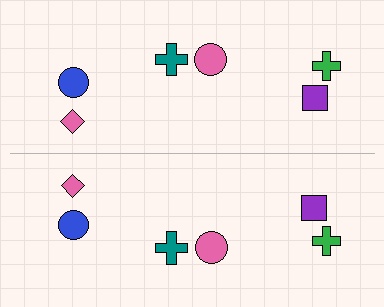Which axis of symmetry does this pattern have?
The pattern has a horizontal axis of symmetry running through the center of the image.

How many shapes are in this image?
There are 12 shapes in this image.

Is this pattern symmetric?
Yes, this pattern has bilateral (reflection) symmetry.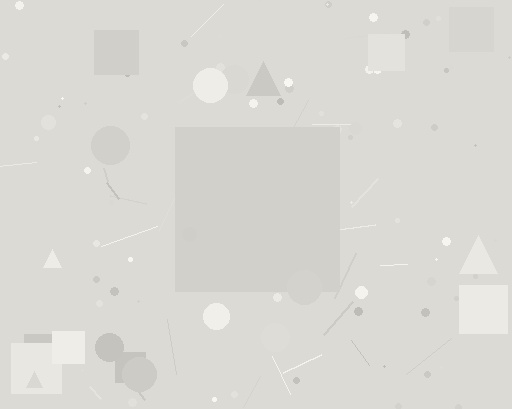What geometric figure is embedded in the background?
A square is embedded in the background.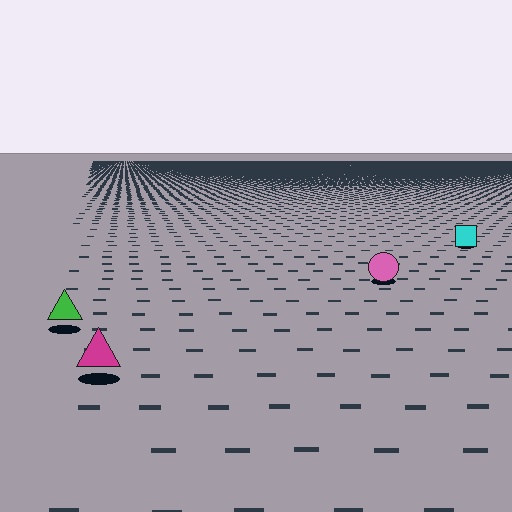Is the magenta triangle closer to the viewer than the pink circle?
Yes. The magenta triangle is closer — you can tell from the texture gradient: the ground texture is coarser near it.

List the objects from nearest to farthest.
From nearest to farthest: the magenta triangle, the green triangle, the pink circle, the cyan square.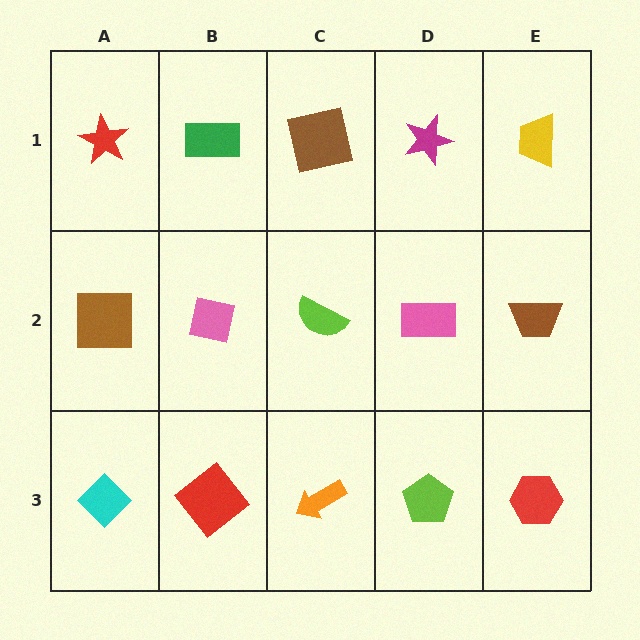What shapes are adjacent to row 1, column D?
A pink rectangle (row 2, column D), a brown square (row 1, column C), a yellow trapezoid (row 1, column E).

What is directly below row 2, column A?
A cyan diamond.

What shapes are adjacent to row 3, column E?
A brown trapezoid (row 2, column E), a lime pentagon (row 3, column D).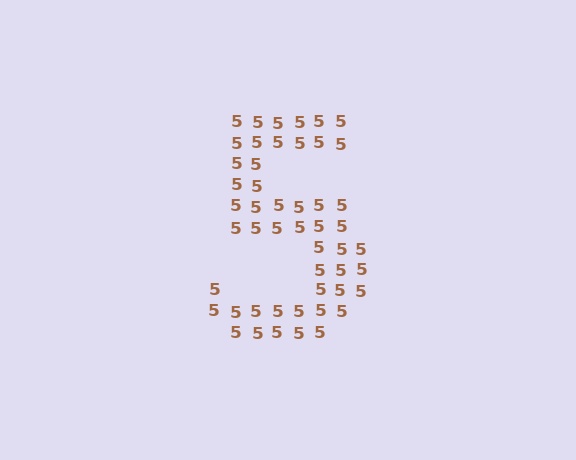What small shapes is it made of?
It is made of small digit 5's.